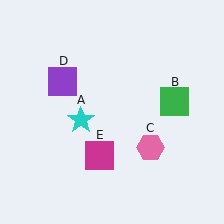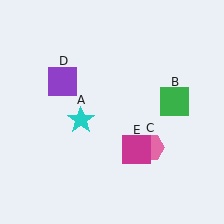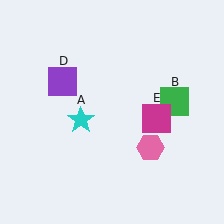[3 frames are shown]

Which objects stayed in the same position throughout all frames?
Cyan star (object A) and green square (object B) and pink hexagon (object C) and purple square (object D) remained stationary.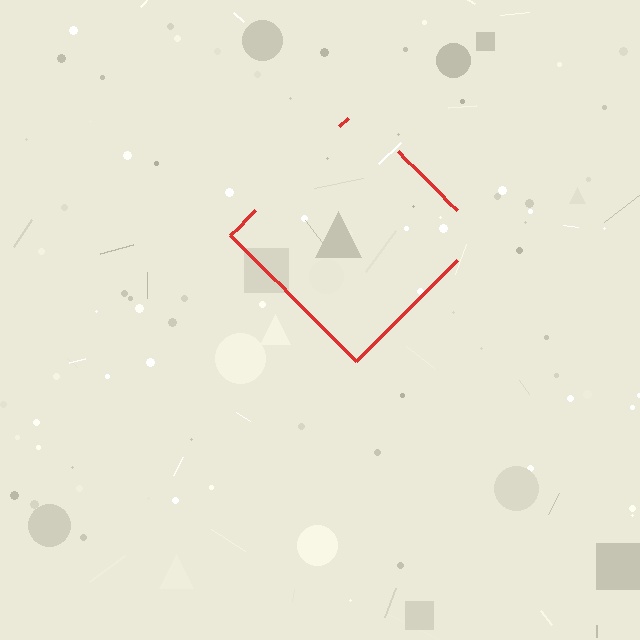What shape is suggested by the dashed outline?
The dashed outline suggests a diamond.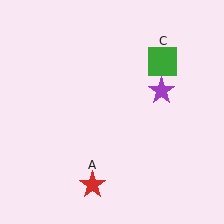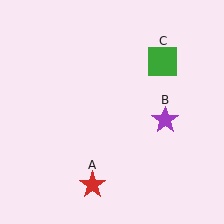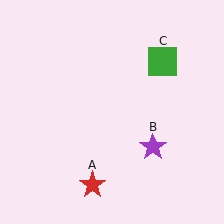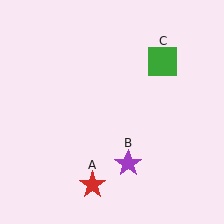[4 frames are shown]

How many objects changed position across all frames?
1 object changed position: purple star (object B).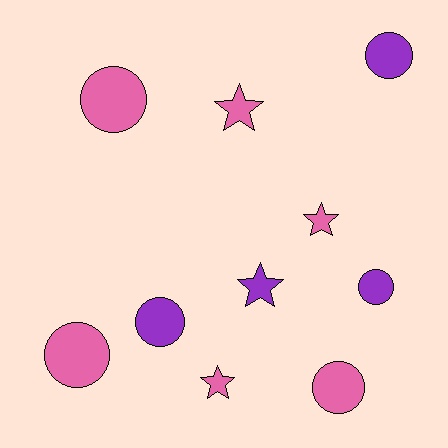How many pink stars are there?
There are 3 pink stars.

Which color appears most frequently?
Pink, with 6 objects.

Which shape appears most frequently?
Circle, with 6 objects.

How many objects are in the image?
There are 10 objects.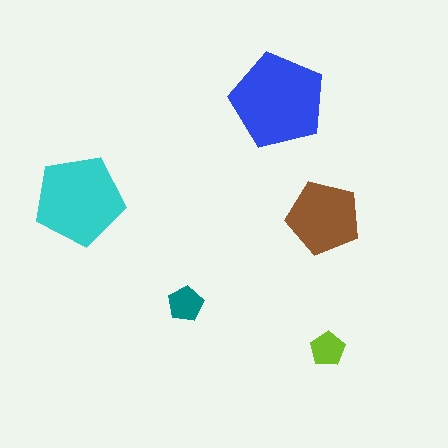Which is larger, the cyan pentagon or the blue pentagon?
The blue one.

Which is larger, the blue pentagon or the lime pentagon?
The blue one.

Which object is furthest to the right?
The lime pentagon is rightmost.